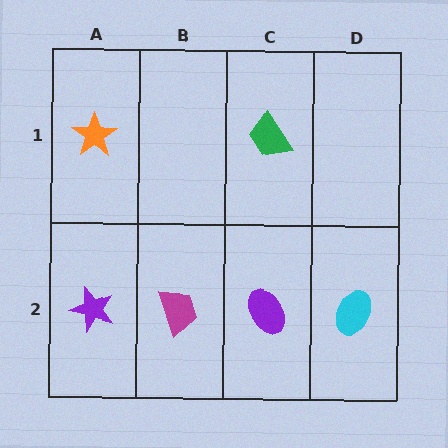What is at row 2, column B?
A magenta trapezoid.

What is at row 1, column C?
A green trapezoid.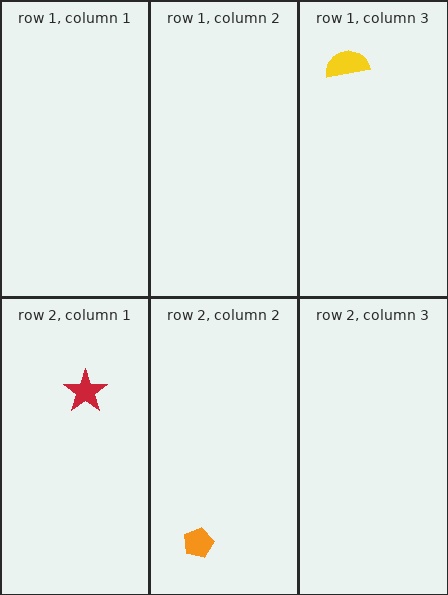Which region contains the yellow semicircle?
The row 1, column 3 region.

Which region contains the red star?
The row 2, column 1 region.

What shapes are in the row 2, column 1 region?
The red star.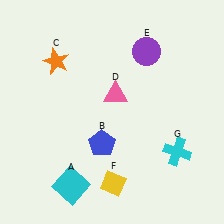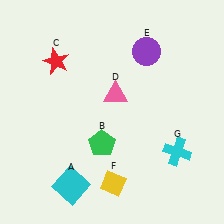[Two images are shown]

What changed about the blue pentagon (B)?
In Image 1, B is blue. In Image 2, it changed to green.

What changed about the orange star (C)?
In Image 1, C is orange. In Image 2, it changed to red.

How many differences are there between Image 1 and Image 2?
There are 2 differences between the two images.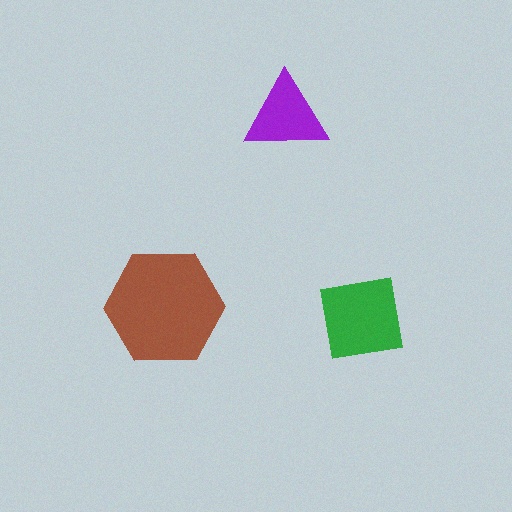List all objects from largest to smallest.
The brown hexagon, the green square, the purple triangle.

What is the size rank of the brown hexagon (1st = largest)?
1st.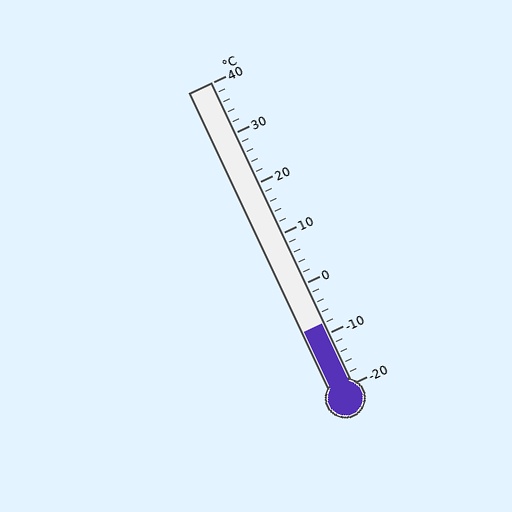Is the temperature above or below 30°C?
The temperature is below 30°C.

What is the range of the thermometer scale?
The thermometer scale ranges from -20°C to 40°C.